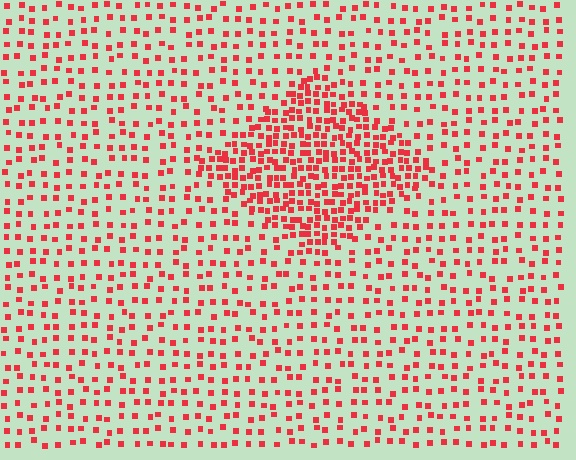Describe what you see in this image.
The image contains small red elements arranged at two different densities. A diamond-shaped region is visible where the elements are more densely packed than the surrounding area.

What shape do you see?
I see a diamond.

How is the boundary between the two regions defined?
The boundary is defined by a change in element density (approximately 2.4x ratio). All elements are the same color, size, and shape.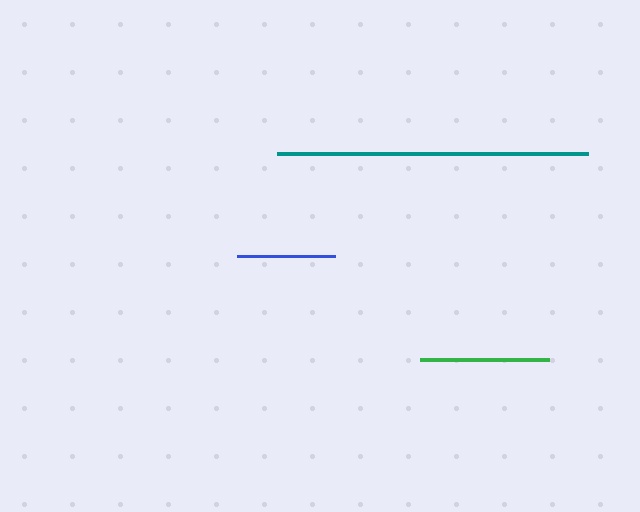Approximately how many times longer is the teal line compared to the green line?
The teal line is approximately 2.4 times the length of the green line.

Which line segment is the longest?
The teal line is the longest at approximately 312 pixels.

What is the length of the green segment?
The green segment is approximately 129 pixels long.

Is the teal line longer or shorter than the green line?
The teal line is longer than the green line.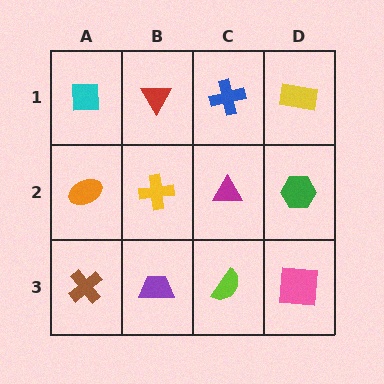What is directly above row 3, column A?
An orange ellipse.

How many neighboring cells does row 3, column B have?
3.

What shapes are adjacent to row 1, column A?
An orange ellipse (row 2, column A), a red triangle (row 1, column B).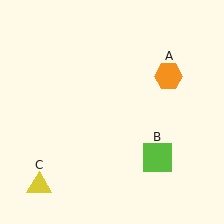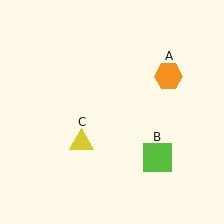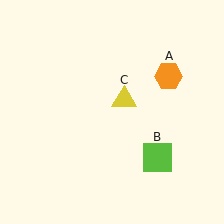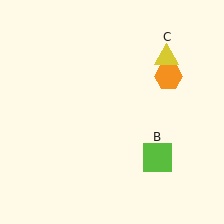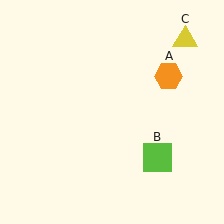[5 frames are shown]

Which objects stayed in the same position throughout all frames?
Orange hexagon (object A) and lime square (object B) remained stationary.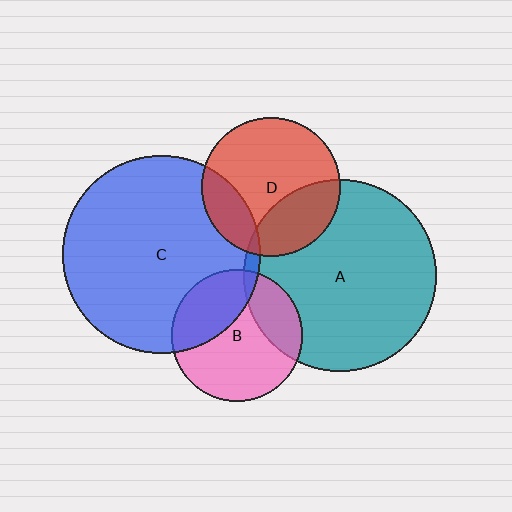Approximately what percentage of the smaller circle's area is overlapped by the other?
Approximately 25%.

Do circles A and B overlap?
Yes.